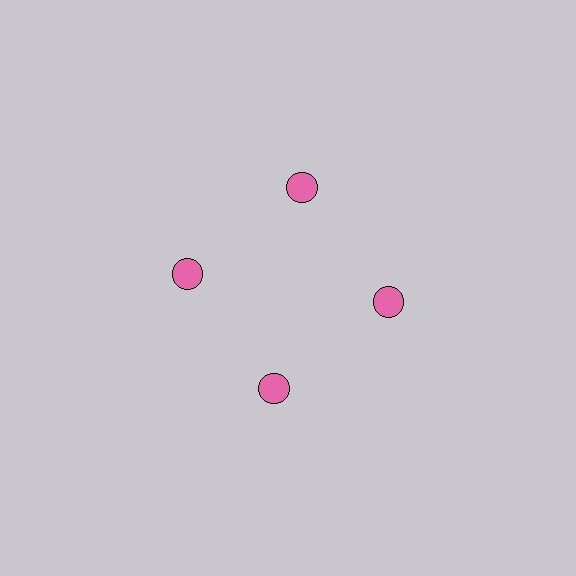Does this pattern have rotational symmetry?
Yes, this pattern has 4-fold rotational symmetry. It looks the same after rotating 90 degrees around the center.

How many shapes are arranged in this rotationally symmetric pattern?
There are 4 shapes, arranged in 4 groups of 1.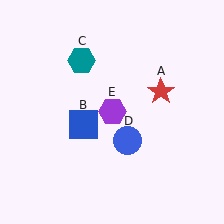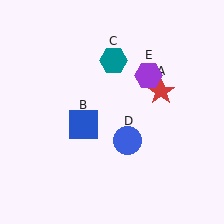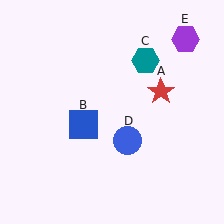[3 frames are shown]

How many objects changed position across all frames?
2 objects changed position: teal hexagon (object C), purple hexagon (object E).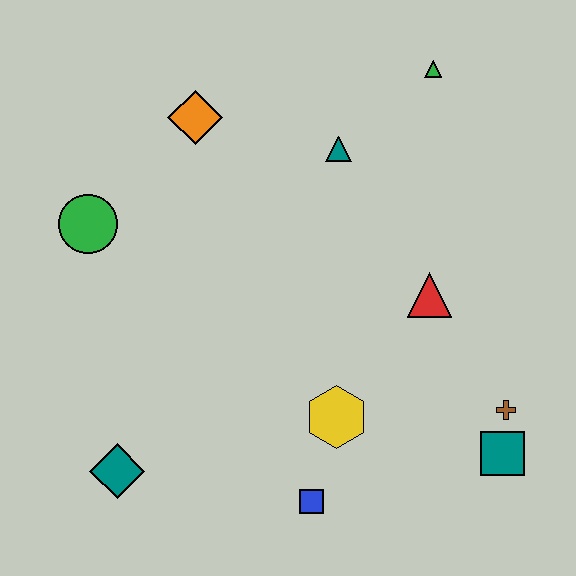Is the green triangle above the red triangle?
Yes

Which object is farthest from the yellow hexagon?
The green triangle is farthest from the yellow hexagon.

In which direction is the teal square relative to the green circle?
The teal square is to the right of the green circle.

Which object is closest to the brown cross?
The teal square is closest to the brown cross.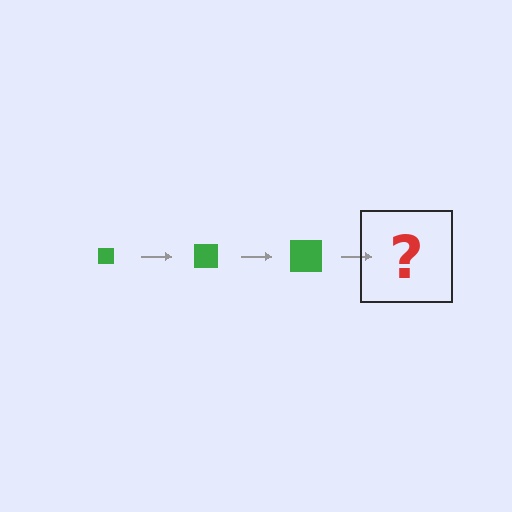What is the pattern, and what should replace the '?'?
The pattern is that the square gets progressively larger each step. The '?' should be a green square, larger than the previous one.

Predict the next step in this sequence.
The next step is a green square, larger than the previous one.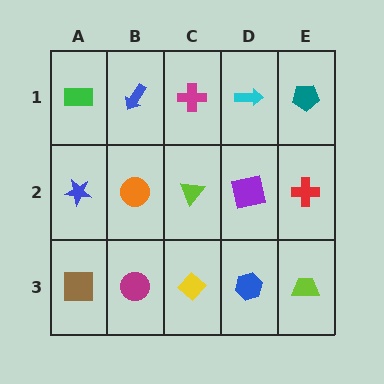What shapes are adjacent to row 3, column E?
A red cross (row 2, column E), a blue hexagon (row 3, column D).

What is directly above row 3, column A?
A blue star.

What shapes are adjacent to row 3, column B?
An orange circle (row 2, column B), a brown square (row 3, column A), a yellow diamond (row 3, column C).